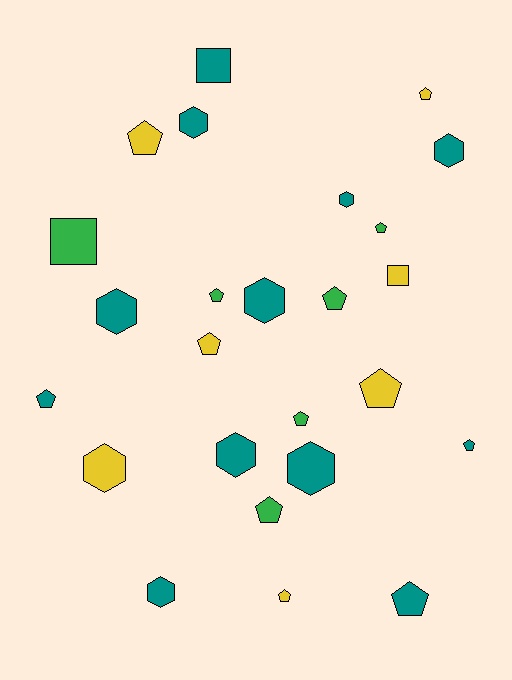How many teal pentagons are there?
There are 3 teal pentagons.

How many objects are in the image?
There are 25 objects.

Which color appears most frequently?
Teal, with 12 objects.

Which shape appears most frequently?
Pentagon, with 13 objects.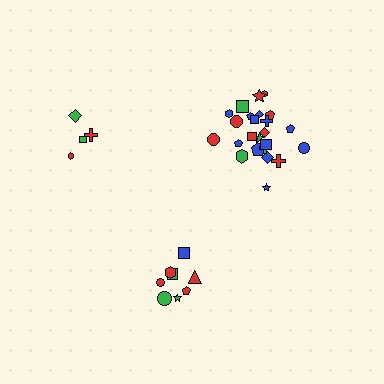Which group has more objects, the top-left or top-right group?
The top-right group.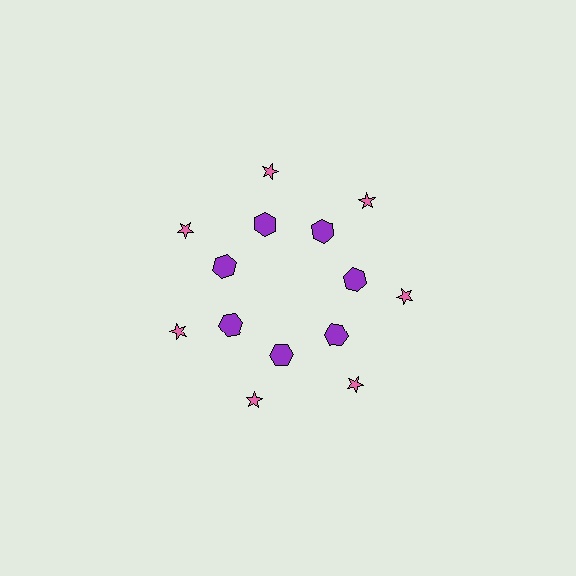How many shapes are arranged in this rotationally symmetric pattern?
There are 14 shapes, arranged in 7 groups of 2.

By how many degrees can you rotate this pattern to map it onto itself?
The pattern maps onto itself every 51 degrees of rotation.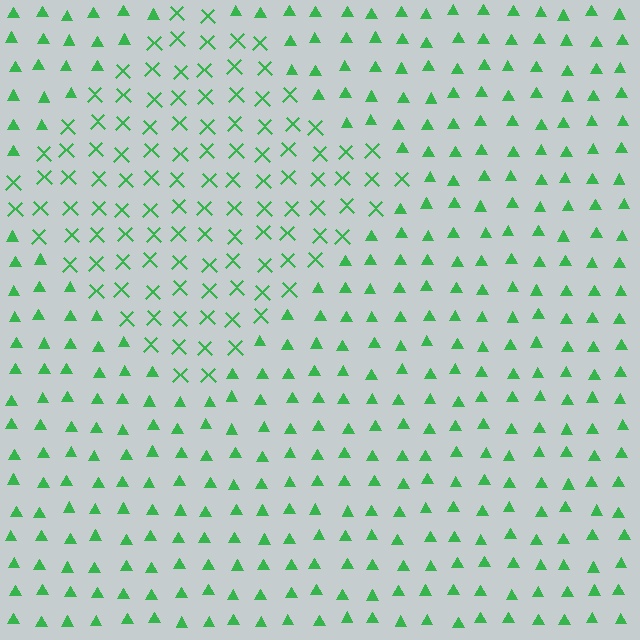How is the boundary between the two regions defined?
The boundary is defined by a change in element shape: X marks inside vs. triangles outside. All elements share the same color and spacing.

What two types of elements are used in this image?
The image uses X marks inside the diamond region and triangles outside it.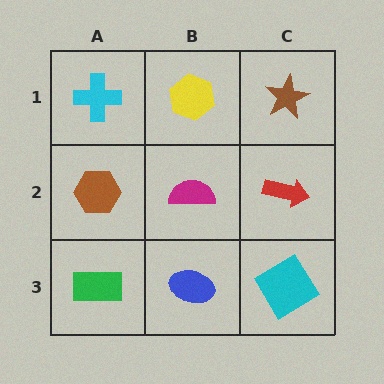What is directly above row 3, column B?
A magenta semicircle.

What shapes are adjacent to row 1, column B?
A magenta semicircle (row 2, column B), a cyan cross (row 1, column A), a brown star (row 1, column C).